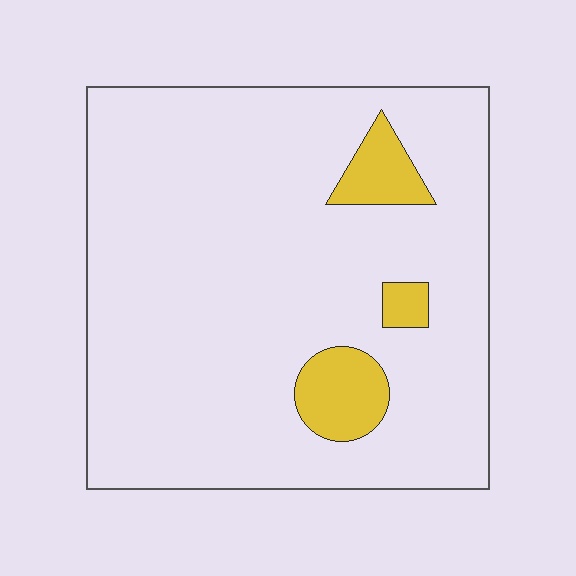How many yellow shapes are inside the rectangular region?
3.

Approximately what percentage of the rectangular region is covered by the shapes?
Approximately 10%.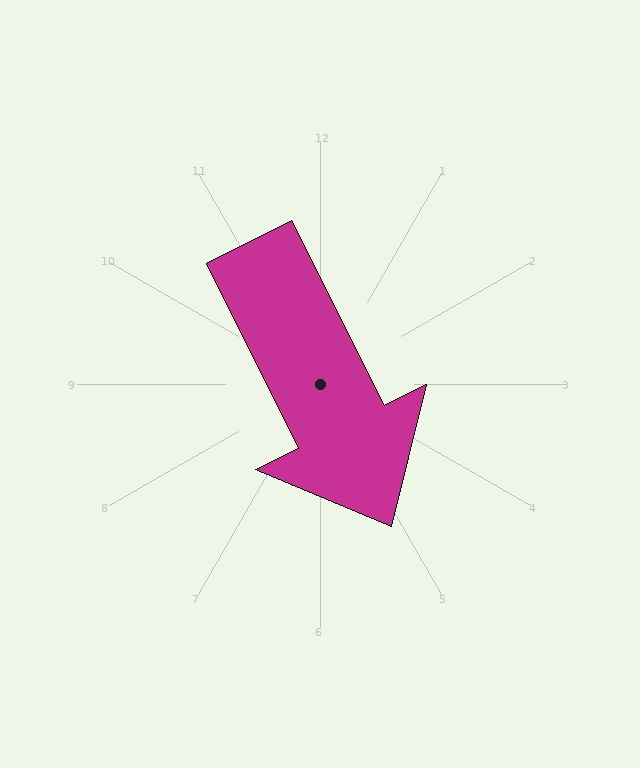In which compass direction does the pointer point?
Southeast.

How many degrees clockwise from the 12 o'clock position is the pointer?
Approximately 153 degrees.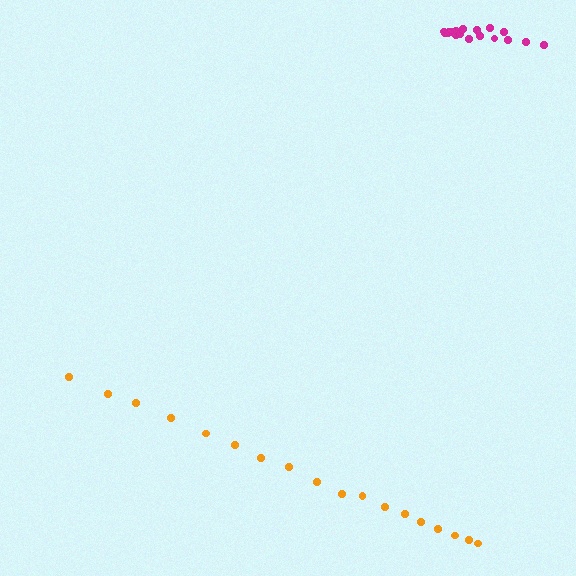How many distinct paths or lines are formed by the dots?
There are 2 distinct paths.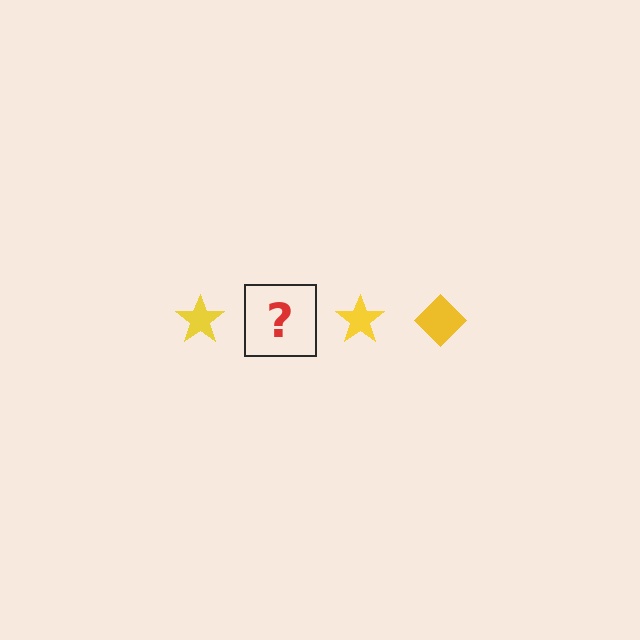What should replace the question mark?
The question mark should be replaced with a yellow diamond.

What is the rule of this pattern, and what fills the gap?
The rule is that the pattern cycles through star, diamond shapes in yellow. The gap should be filled with a yellow diamond.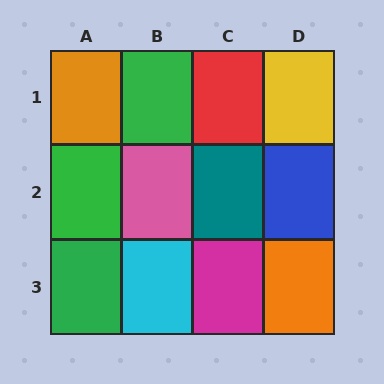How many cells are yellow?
1 cell is yellow.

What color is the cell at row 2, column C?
Teal.